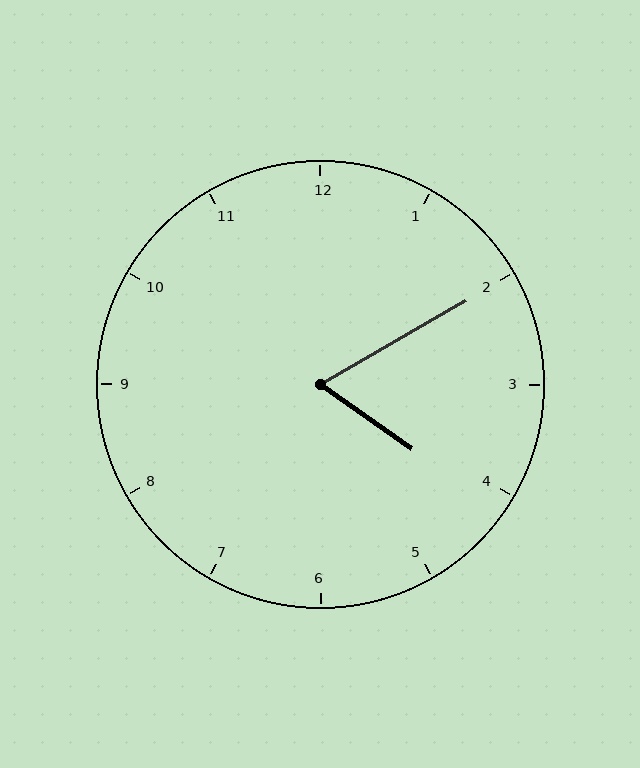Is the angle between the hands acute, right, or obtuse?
It is acute.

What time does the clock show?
4:10.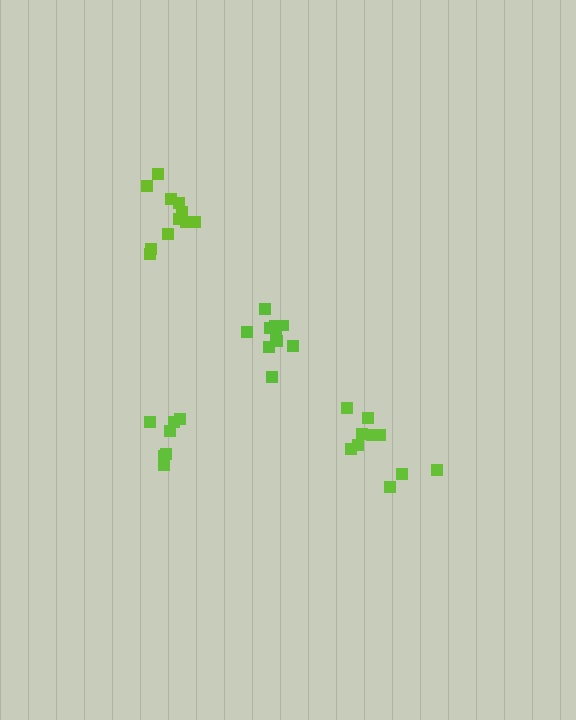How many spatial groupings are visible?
There are 4 spatial groupings.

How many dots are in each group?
Group 1: 7 dots, Group 2: 10 dots, Group 3: 11 dots, Group 4: 10 dots (38 total).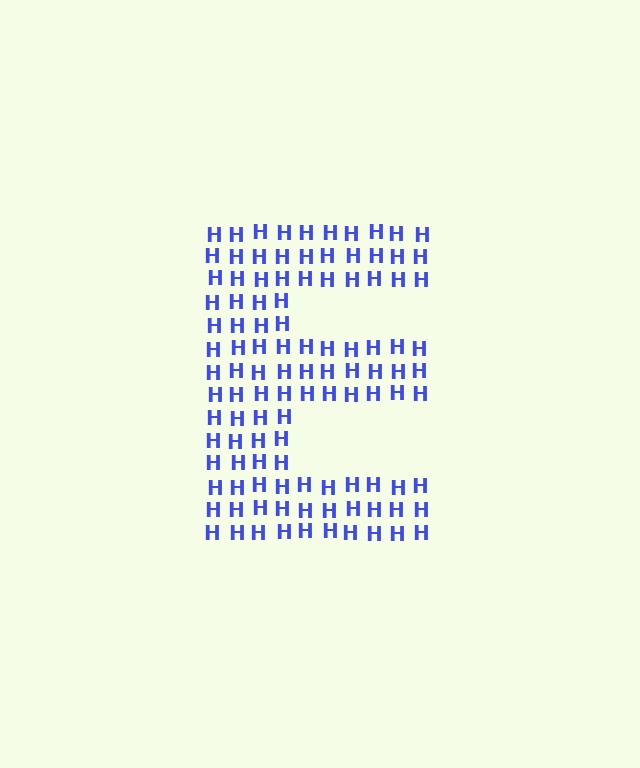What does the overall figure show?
The overall figure shows the letter E.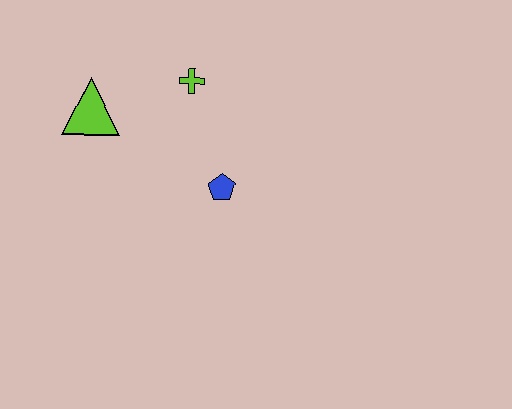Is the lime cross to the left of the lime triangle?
No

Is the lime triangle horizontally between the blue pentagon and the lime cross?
No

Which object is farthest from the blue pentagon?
The lime triangle is farthest from the blue pentagon.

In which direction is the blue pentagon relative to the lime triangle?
The blue pentagon is to the right of the lime triangle.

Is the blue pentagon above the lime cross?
No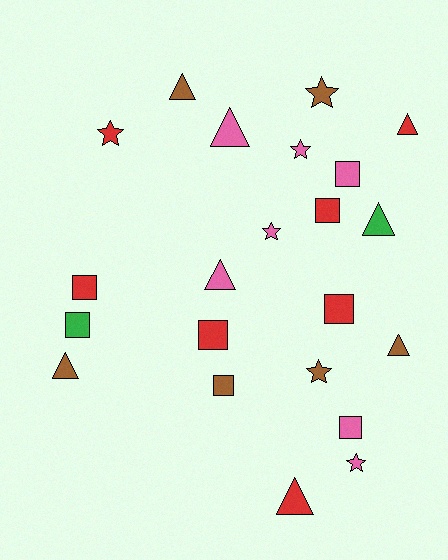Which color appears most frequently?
Red, with 7 objects.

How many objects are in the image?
There are 22 objects.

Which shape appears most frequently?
Triangle, with 8 objects.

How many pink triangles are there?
There are 2 pink triangles.